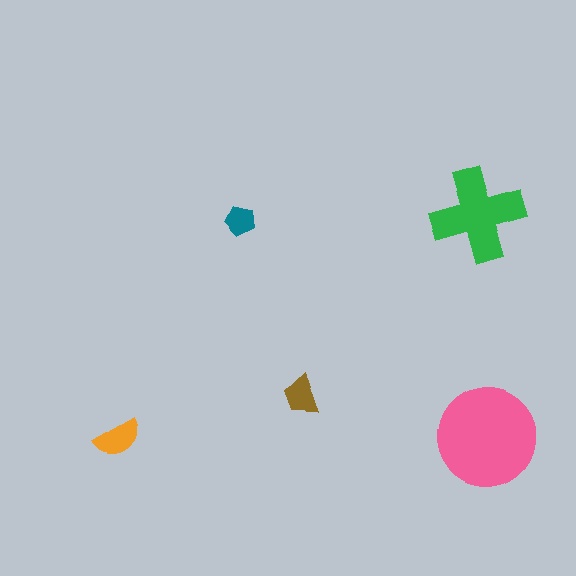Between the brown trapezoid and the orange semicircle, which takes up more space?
The orange semicircle.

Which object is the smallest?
The teal pentagon.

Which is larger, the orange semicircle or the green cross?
The green cross.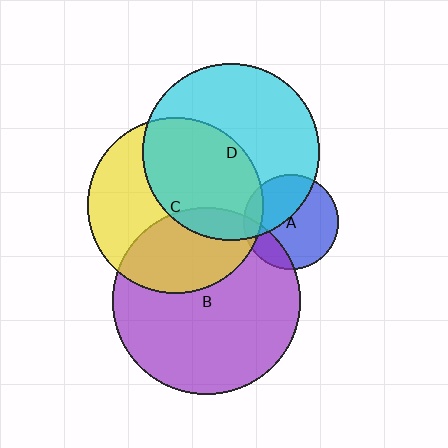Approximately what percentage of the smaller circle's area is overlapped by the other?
Approximately 10%.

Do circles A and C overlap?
Yes.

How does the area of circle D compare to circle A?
Approximately 3.5 times.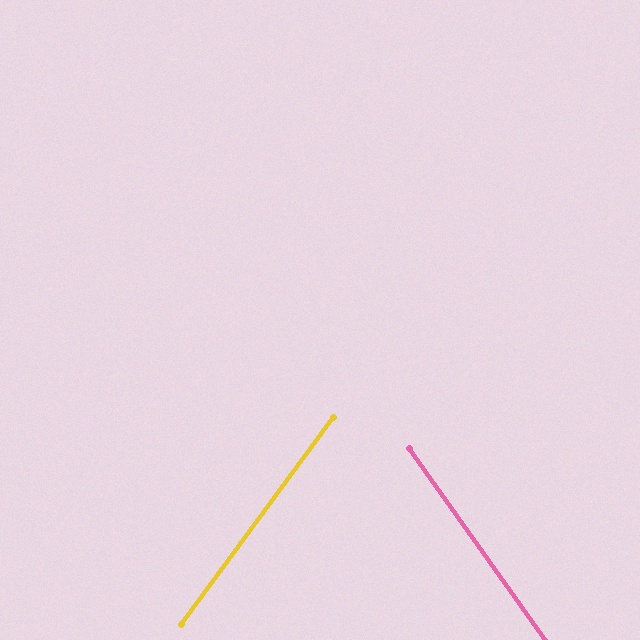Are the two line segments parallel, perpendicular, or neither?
Neither parallel nor perpendicular — they differ by about 72°.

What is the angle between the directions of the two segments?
Approximately 72 degrees.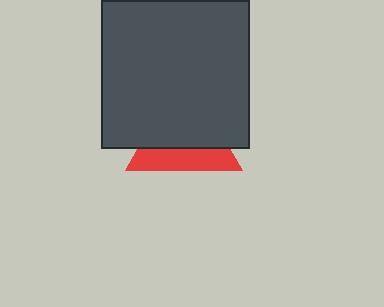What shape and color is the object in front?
The object in front is a dark gray square.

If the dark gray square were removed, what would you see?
You would see the complete red triangle.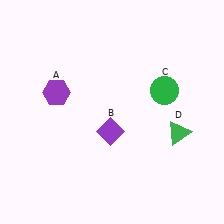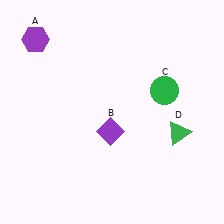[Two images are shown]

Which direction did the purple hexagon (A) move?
The purple hexagon (A) moved up.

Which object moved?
The purple hexagon (A) moved up.